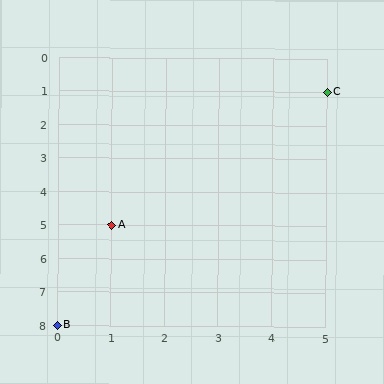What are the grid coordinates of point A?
Point A is at grid coordinates (1, 5).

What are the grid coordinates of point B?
Point B is at grid coordinates (0, 8).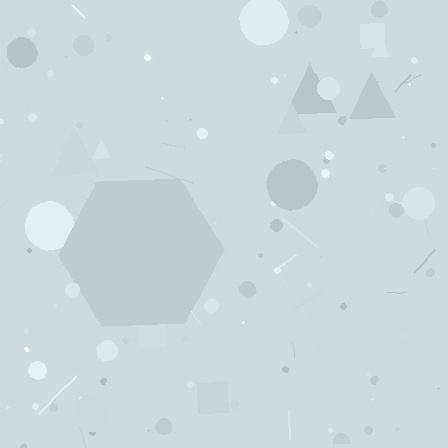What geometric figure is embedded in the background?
A hexagon is embedded in the background.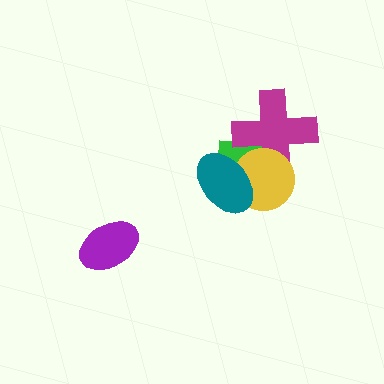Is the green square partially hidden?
Yes, it is partially covered by another shape.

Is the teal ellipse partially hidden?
No, no other shape covers it.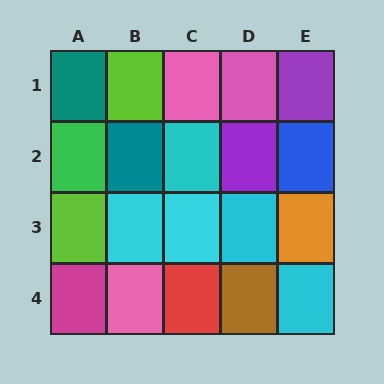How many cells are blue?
1 cell is blue.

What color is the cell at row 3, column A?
Lime.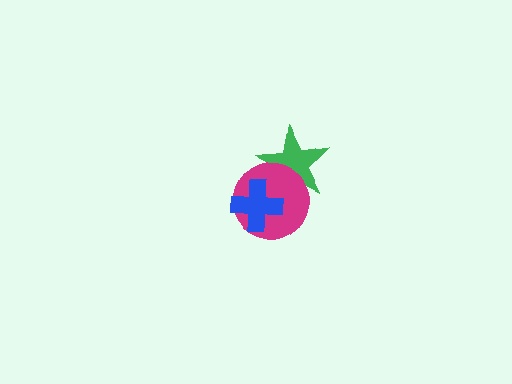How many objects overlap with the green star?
2 objects overlap with the green star.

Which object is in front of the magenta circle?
The blue cross is in front of the magenta circle.